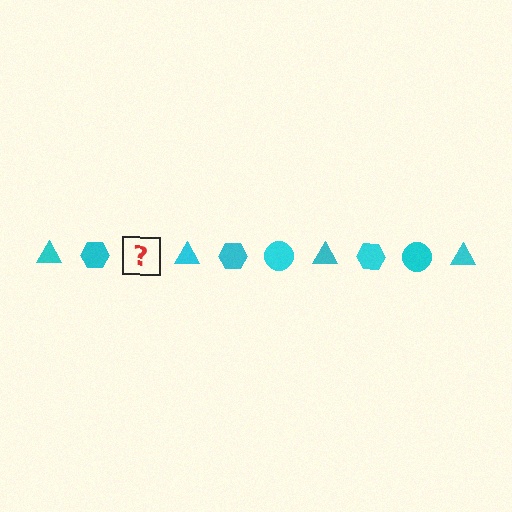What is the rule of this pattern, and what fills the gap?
The rule is that the pattern cycles through triangle, hexagon, circle shapes in cyan. The gap should be filled with a cyan circle.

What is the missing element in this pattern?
The missing element is a cyan circle.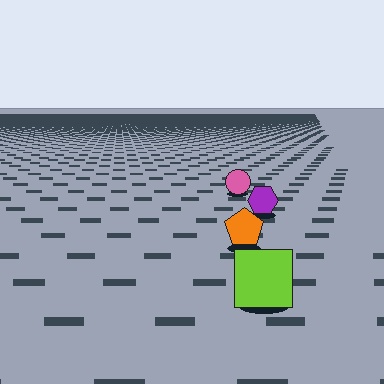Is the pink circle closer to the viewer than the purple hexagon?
No. The purple hexagon is closer — you can tell from the texture gradient: the ground texture is coarser near it.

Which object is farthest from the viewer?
The pink circle is farthest from the viewer. It appears smaller and the ground texture around it is denser.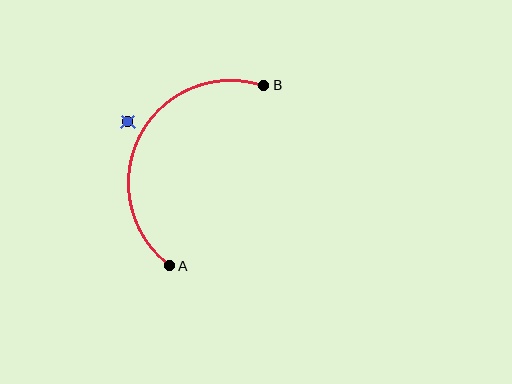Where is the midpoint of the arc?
The arc midpoint is the point on the curve farthest from the straight line joining A and B. It sits to the left of that line.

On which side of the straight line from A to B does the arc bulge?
The arc bulges to the left of the straight line connecting A and B.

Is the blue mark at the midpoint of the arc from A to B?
No — the blue mark does not lie on the arc at all. It sits slightly outside the curve.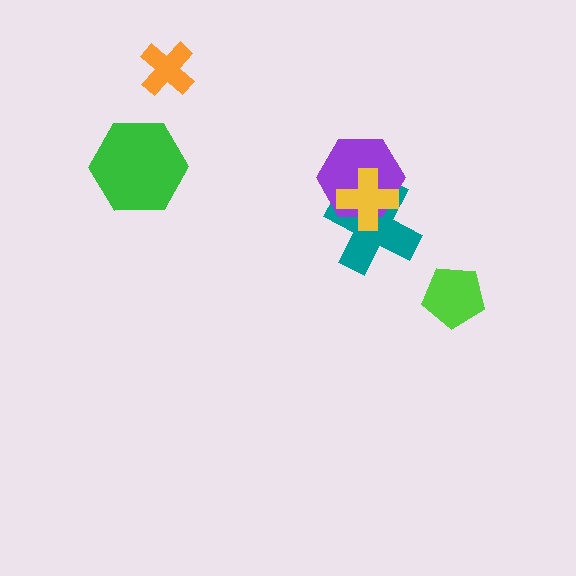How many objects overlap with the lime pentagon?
0 objects overlap with the lime pentagon.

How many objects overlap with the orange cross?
0 objects overlap with the orange cross.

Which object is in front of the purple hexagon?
The yellow cross is in front of the purple hexagon.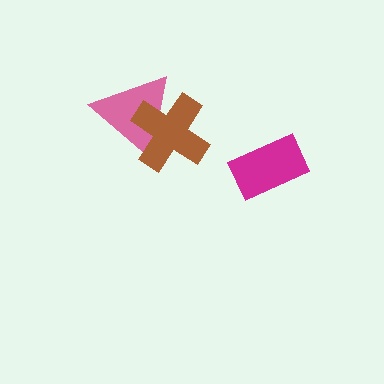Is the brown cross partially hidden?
No, no other shape covers it.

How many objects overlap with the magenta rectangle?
0 objects overlap with the magenta rectangle.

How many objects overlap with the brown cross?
1 object overlaps with the brown cross.